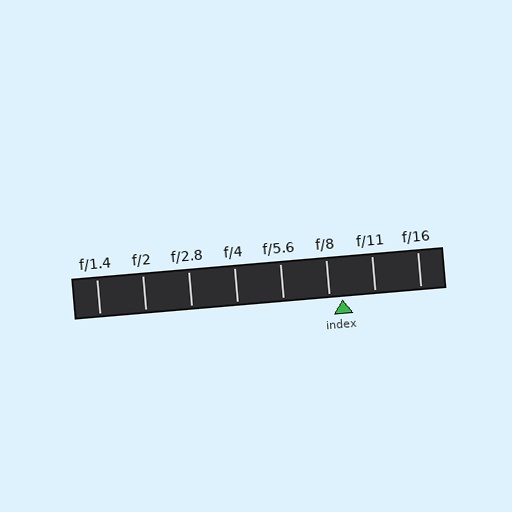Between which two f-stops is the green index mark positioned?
The index mark is between f/8 and f/11.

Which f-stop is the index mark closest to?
The index mark is closest to f/8.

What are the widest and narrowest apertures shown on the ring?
The widest aperture shown is f/1.4 and the narrowest is f/16.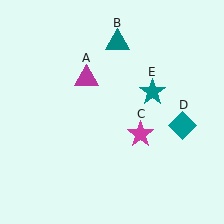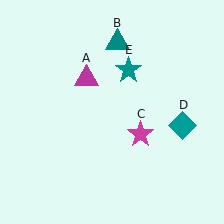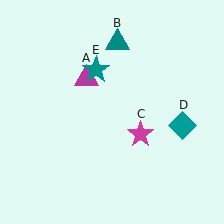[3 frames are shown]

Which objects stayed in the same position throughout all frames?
Magenta triangle (object A) and teal triangle (object B) and magenta star (object C) and teal diamond (object D) remained stationary.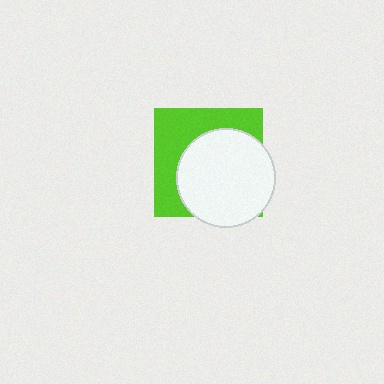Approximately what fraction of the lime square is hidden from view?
Roughly 57% of the lime square is hidden behind the white circle.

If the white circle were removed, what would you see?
You would see the complete lime square.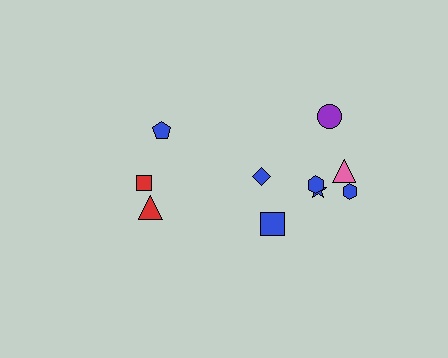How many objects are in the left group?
There are 3 objects.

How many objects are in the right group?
There are 7 objects.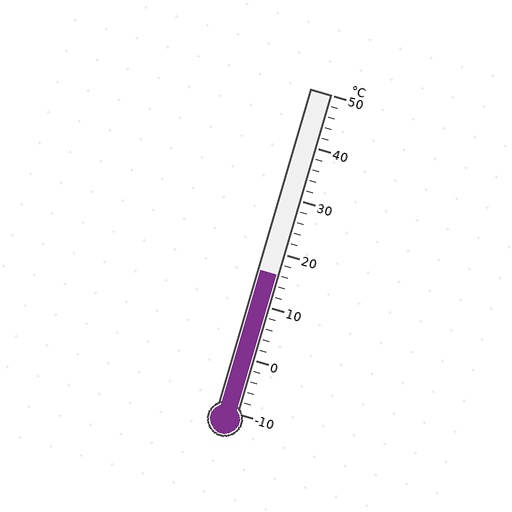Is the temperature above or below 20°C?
The temperature is below 20°C.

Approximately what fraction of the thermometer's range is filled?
The thermometer is filled to approximately 45% of its range.